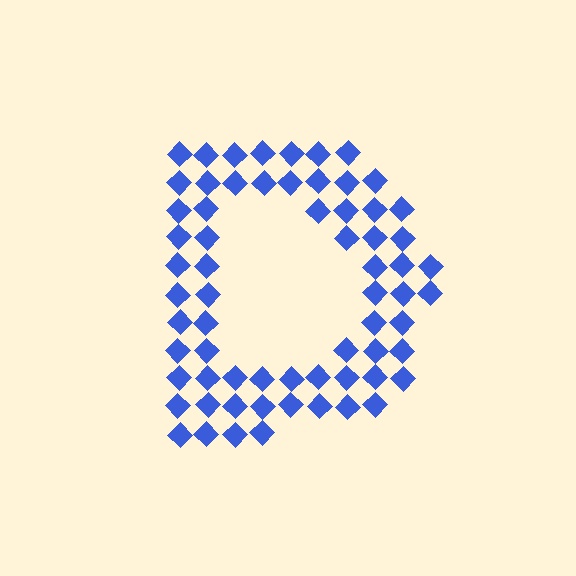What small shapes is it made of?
It is made of small diamonds.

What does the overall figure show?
The overall figure shows the letter D.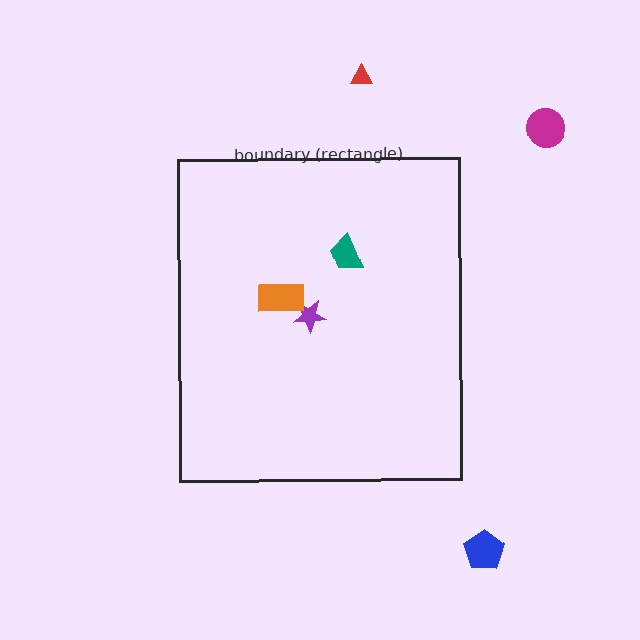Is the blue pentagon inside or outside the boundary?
Outside.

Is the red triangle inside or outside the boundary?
Outside.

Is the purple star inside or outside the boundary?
Inside.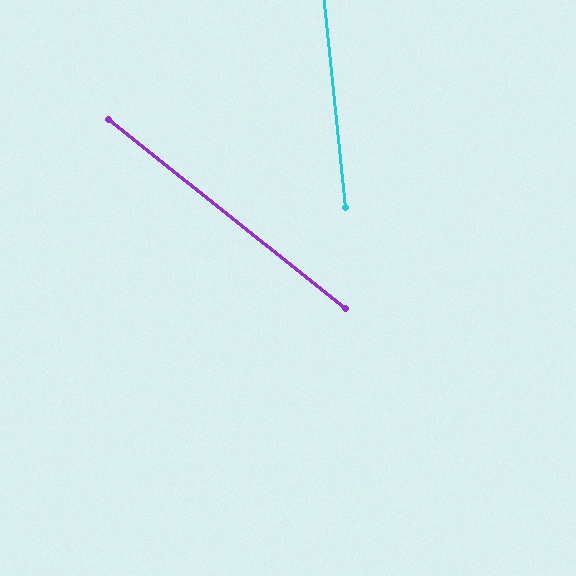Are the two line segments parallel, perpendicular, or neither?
Neither parallel nor perpendicular — they differ by about 45°.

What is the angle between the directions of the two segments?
Approximately 45 degrees.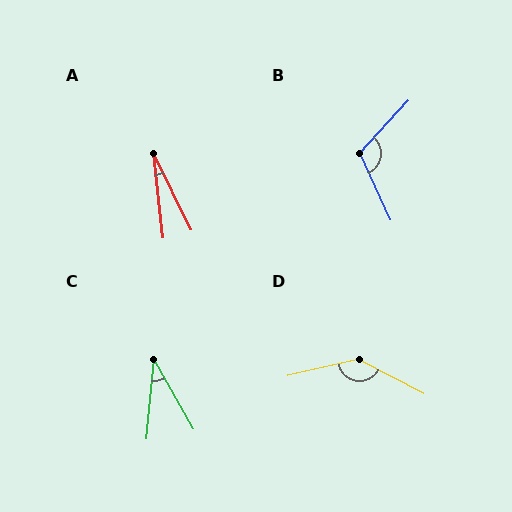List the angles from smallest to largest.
A (20°), C (35°), B (113°), D (140°).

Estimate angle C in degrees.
Approximately 35 degrees.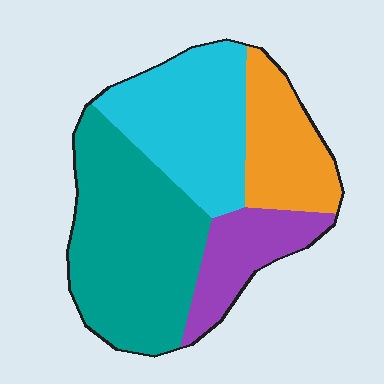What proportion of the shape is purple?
Purple covers 15% of the shape.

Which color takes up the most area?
Teal, at roughly 40%.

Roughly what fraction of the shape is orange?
Orange covers 18% of the shape.